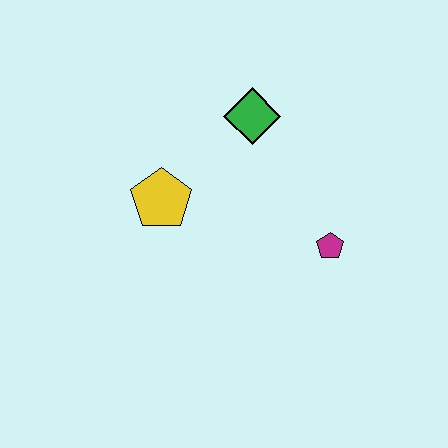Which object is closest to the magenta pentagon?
The green diamond is closest to the magenta pentagon.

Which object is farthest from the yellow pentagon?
The magenta pentagon is farthest from the yellow pentagon.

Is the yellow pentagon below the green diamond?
Yes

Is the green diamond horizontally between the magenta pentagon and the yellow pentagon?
Yes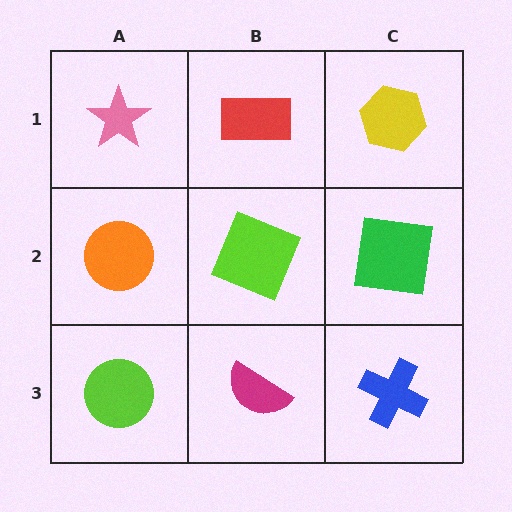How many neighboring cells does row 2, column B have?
4.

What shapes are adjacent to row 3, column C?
A green square (row 2, column C), a magenta semicircle (row 3, column B).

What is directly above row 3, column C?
A green square.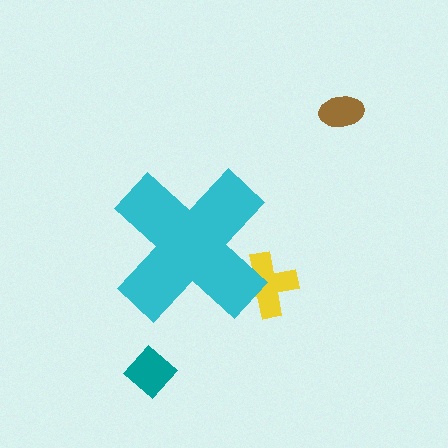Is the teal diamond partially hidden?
No, the teal diamond is fully visible.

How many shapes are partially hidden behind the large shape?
1 shape is partially hidden.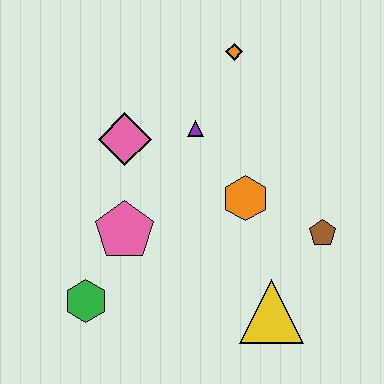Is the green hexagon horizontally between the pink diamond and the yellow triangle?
No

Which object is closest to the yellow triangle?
The brown pentagon is closest to the yellow triangle.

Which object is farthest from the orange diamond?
The green hexagon is farthest from the orange diamond.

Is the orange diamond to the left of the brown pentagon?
Yes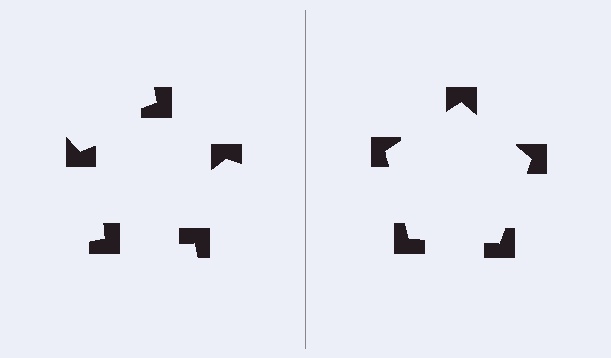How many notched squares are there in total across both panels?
10 — 5 on each side.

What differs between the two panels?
The notched squares are positioned identically on both sides; only the wedge orientations differ. On the right they align to a pentagon; on the left they are misaligned.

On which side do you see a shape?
An illusory pentagon appears on the right side. On the left side the wedge cuts are rotated, so no coherent shape forms.